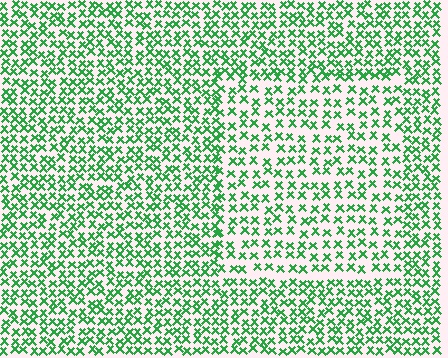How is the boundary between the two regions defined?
The boundary is defined by a change in element density (approximately 1.5x ratio). All elements are the same color, size, and shape.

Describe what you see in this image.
The image contains small green elements arranged at two different densities. A rectangle-shaped region is visible where the elements are less densely packed than the surrounding area.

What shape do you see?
I see a rectangle.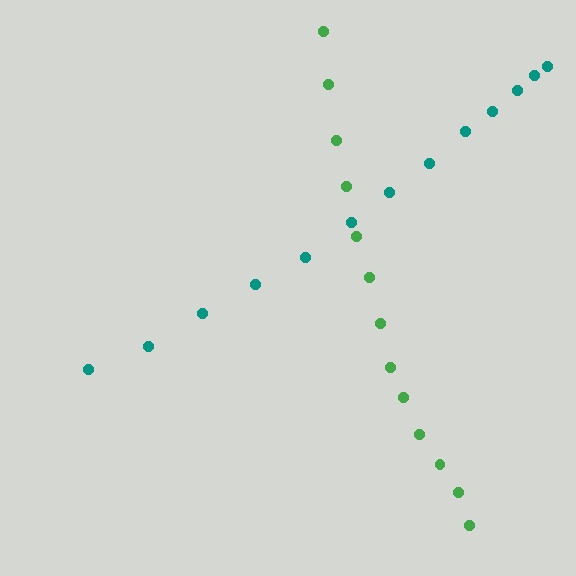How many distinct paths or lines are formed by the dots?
There are 2 distinct paths.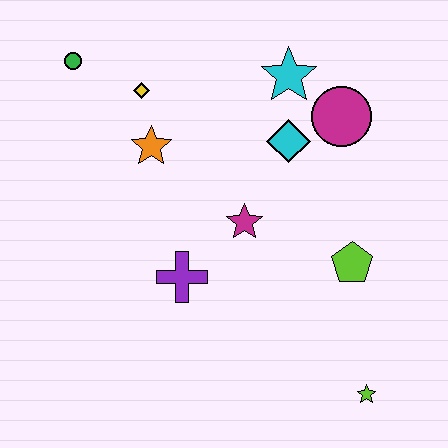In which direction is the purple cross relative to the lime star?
The purple cross is to the left of the lime star.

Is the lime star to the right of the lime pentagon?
Yes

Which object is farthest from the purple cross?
The green circle is farthest from the purple cross.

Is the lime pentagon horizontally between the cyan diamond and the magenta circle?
No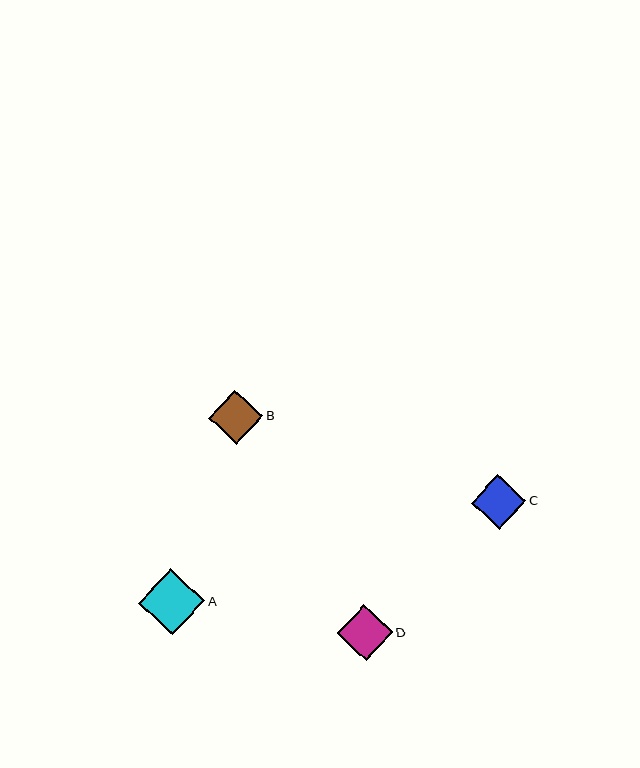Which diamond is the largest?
Diamond A is the largest with a size of approximately 66 pixels.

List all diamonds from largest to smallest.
From largest to smallest: A, D, C, B.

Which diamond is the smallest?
Diamond B is the smallest with a size of approximately 54 pixels.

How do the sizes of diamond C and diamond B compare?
Diamond C and diamond B are approximately the same size.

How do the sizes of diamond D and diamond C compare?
Diamond D and diamond C are approximately the same size.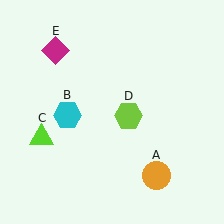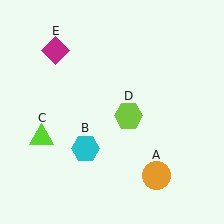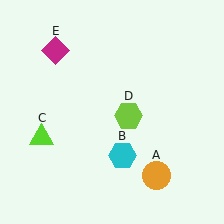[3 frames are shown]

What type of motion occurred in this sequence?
The cyan hexagon (object B) rotated counterclockwise around the center of the scene.